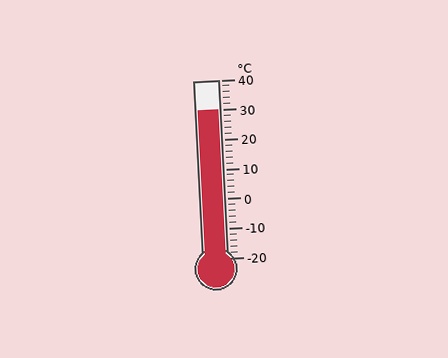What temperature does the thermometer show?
The thermometer shows approximately 30°C.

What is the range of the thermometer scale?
The thermometer scale ranges from -20°C to 40°C.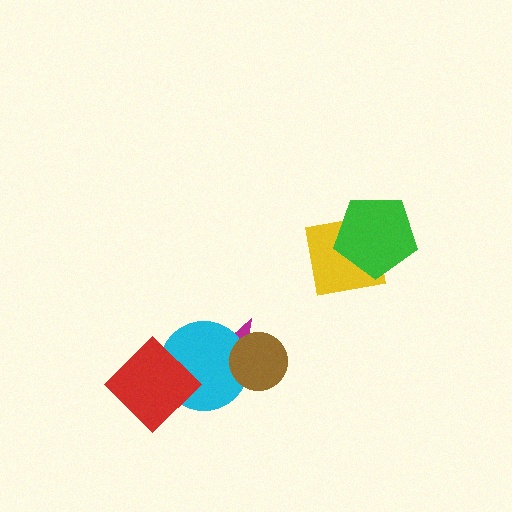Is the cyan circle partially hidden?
Yes, it is partially covered by another shape.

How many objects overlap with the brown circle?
2 objects overlap with the brown circle.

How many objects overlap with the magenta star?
2 objects overlap with the magenta star.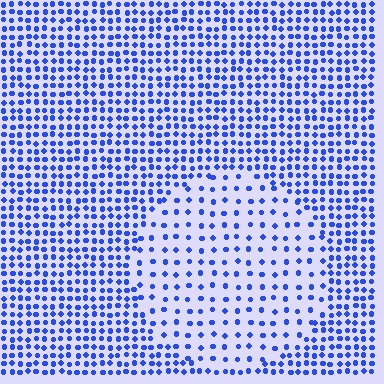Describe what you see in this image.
The image contains small blue elements arranged at two different densities. A circle-shaped region is visible where the elements are less densely packed than the surrounding area.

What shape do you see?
I see a circle.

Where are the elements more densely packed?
The elements are more densely packed outside the circle boundary.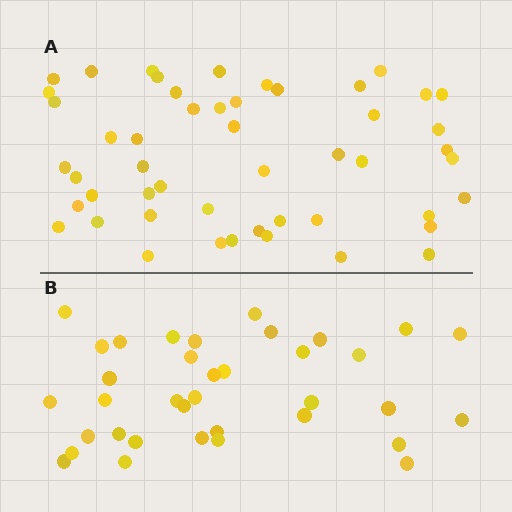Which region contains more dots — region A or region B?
Region A (the top region) has more dots.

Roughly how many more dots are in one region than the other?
Region A has approximately 15 more dots than region B.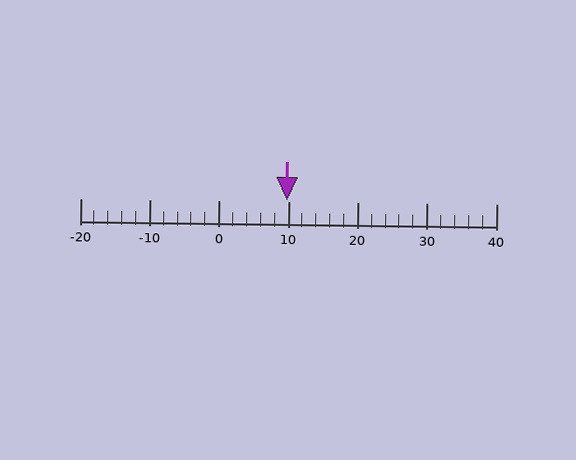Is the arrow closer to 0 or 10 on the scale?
The arrow is closer to 10.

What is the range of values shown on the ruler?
The ruler shows values from -20 to 40.